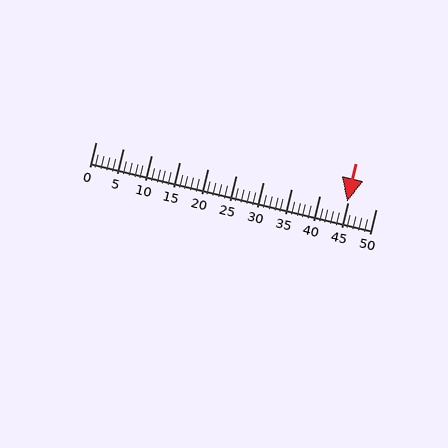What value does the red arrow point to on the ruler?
The red arrow points to approximately 45.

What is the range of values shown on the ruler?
The ruler shows values from 0 to 50.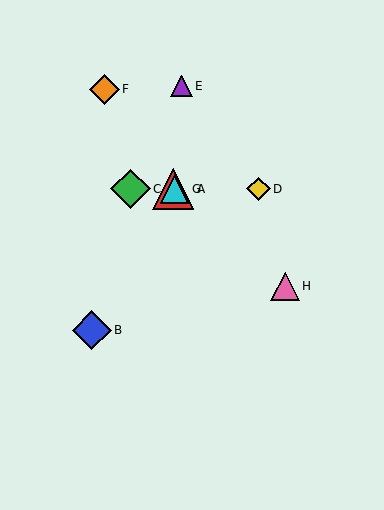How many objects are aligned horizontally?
4 objects (A, C, D, G) are aligned horizontally.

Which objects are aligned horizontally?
Objects A, C, D, G are aligned horizontally.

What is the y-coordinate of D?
Object D is at y≈189.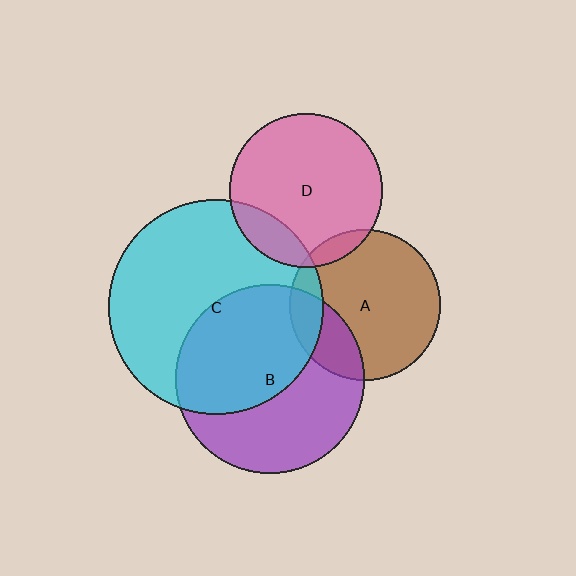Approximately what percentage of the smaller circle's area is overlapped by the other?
Approximately 15%.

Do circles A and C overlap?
Yes.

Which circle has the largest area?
Circle C (cyan).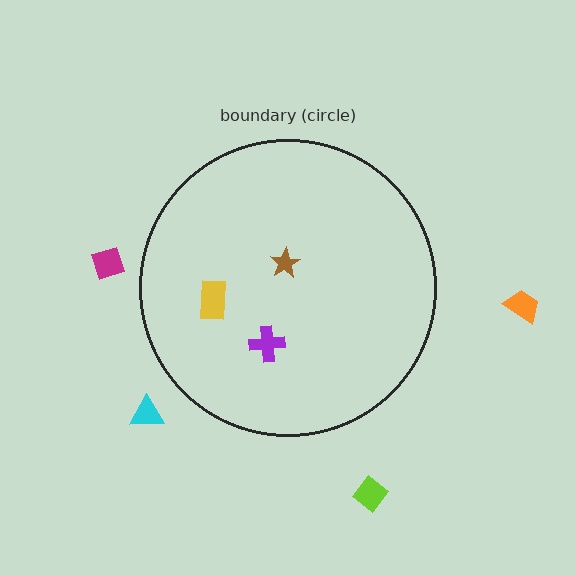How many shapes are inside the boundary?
3 inside, 4 outside.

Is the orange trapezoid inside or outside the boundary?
Outside.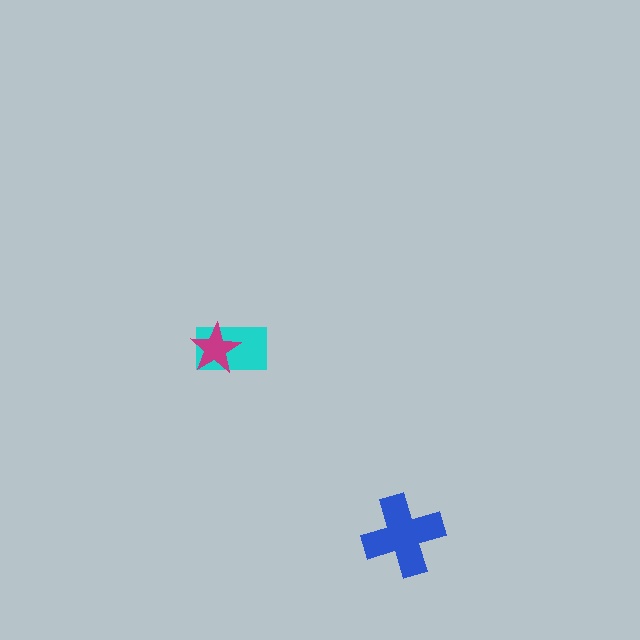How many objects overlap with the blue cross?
0 objects overlap with the blue cross.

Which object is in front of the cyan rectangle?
The magenta star is in front of the cyan rectangle.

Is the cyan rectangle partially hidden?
Yes, it is partially covered by another shape.